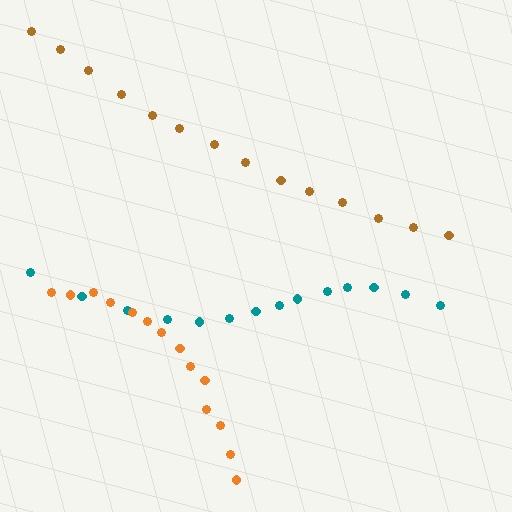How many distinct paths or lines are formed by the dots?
There are 3 distinct paths.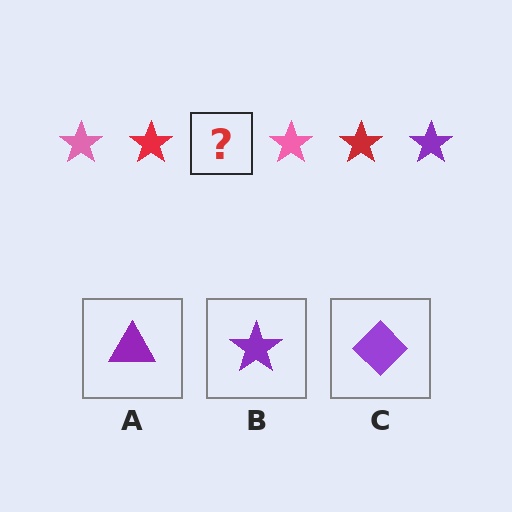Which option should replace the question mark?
Option B.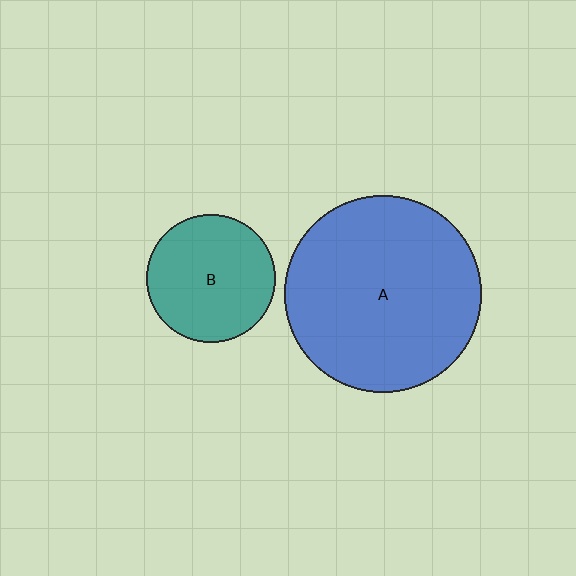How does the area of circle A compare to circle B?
Approximately 2.3 times.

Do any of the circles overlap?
No, none of the circles overlap.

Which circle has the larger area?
Circle A (blue).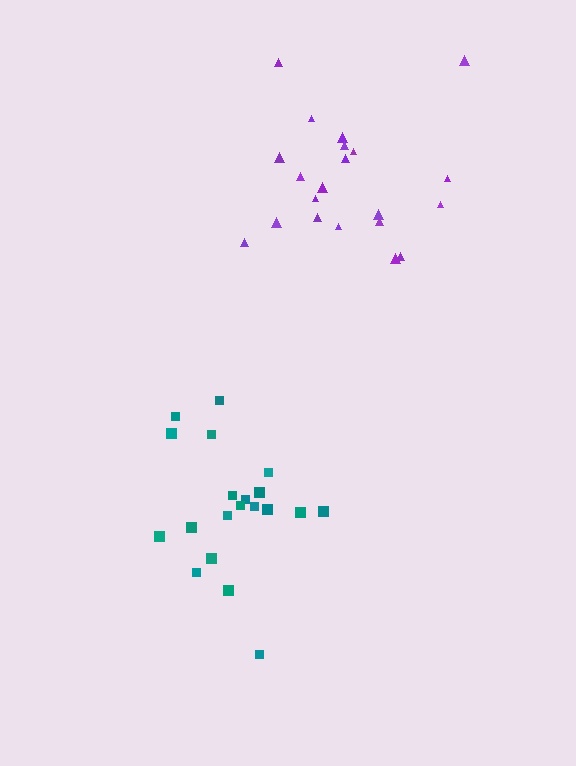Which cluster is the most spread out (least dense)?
Purple.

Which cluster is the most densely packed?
Teal.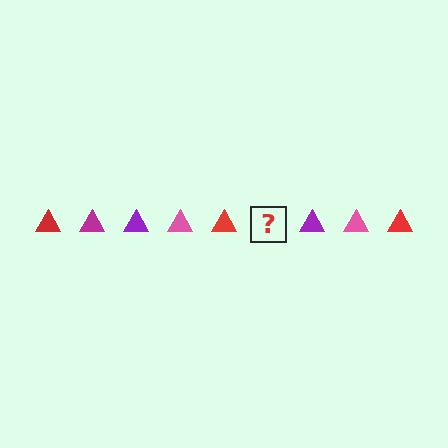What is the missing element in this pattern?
The missing element is a magenta triangle.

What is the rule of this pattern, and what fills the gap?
The rule is that the pattern cycles through red, magenta, purple, pink triangles. The gap should be filled with a magenta triangle.